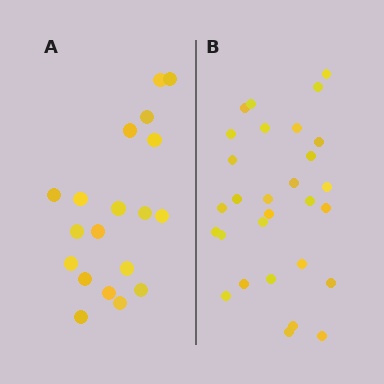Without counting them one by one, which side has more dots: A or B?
Region B (the right region) has more dots.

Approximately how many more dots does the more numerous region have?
Region B has roughly 10 or so more dots than region A.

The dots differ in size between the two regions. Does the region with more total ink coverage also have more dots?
No. Region A has more total ink coverage because its dots are larger, but region B actually contains more individual dots. Total area can be misleading — the number of items is what matters here.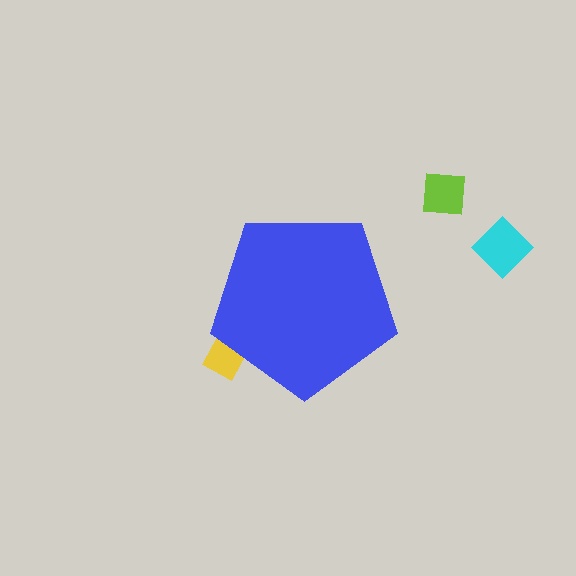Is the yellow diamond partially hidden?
Yes, the yellow diamond is partially hidden behind the blue pentagon.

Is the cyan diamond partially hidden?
No, the cyan diamond is fully visible.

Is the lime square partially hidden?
No, the lime square is fully visible.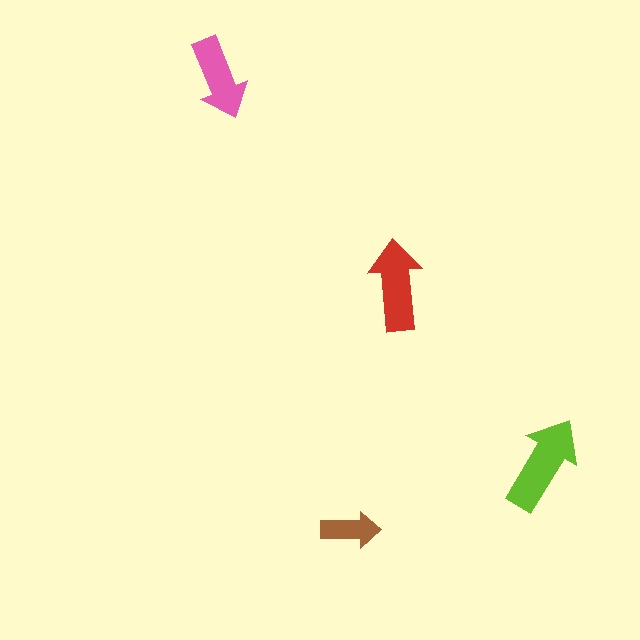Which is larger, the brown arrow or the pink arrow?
The pink one.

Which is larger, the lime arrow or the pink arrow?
The lime one.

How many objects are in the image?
There are 4 objects in the image.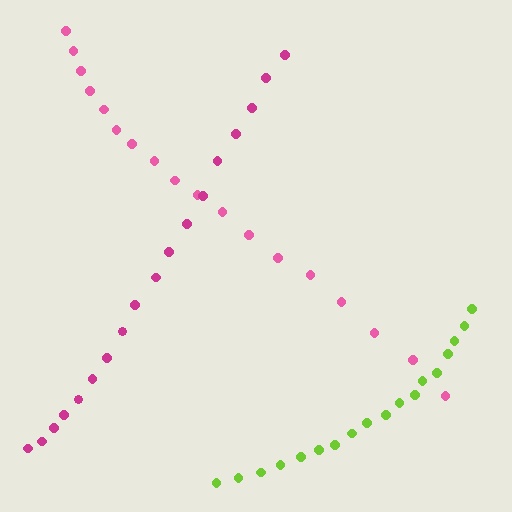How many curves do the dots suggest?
There are 3 distinct paths.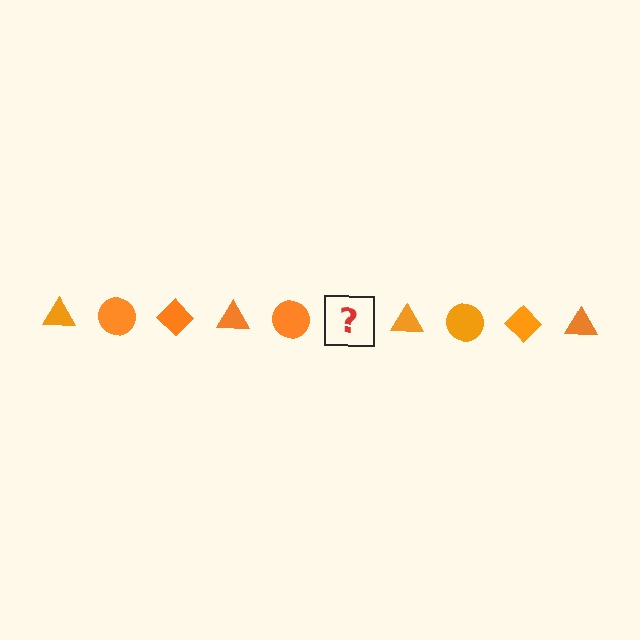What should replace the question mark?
The question mark should be replaced with an orange diamond.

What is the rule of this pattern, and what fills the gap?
The rule is that the pattern cycles through triangle, circle, diamond shapes in orange. The gap should be filled with an orange diamond.